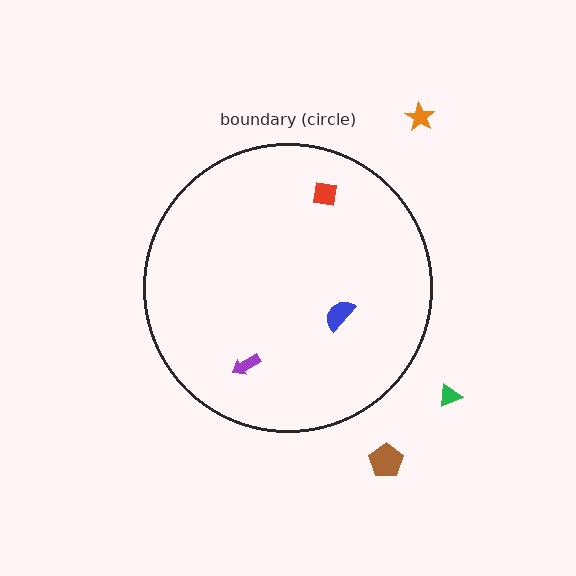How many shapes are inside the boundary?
3 inside, 3 outside.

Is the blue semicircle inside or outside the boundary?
Inside.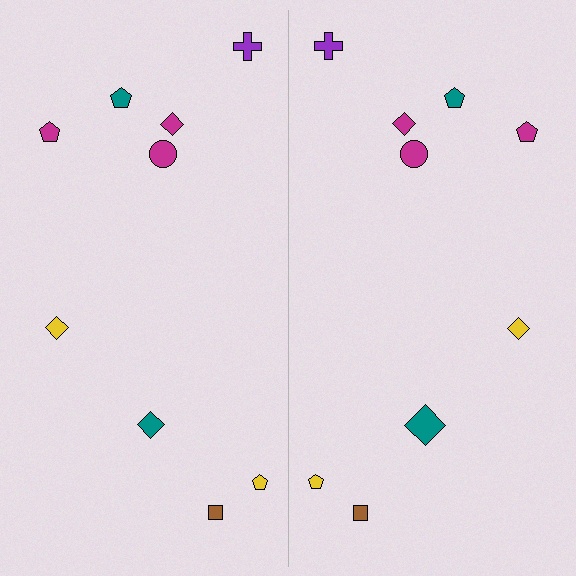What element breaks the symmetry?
The teal diamond on the right side has a different size than its mirror counterpart.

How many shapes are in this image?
There are 18 shapes in this image.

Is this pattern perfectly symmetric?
No, the pattern is not perfectly symmetric. The teal diamond on the right side has a different size than its mirror counterpart.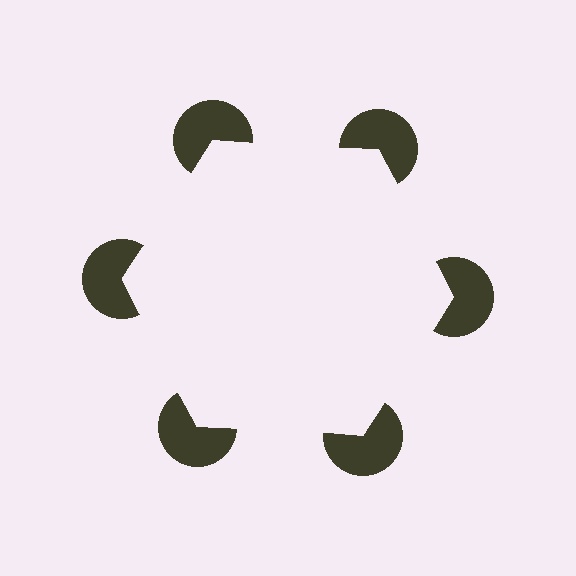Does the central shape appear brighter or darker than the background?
It typically appears slightly brighter than the background, even though no actual brightness change is drawn.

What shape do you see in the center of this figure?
An illusory hexagon — its edges are inferred from the aligned wedge cuts in the pac-man discs, not physically drawn.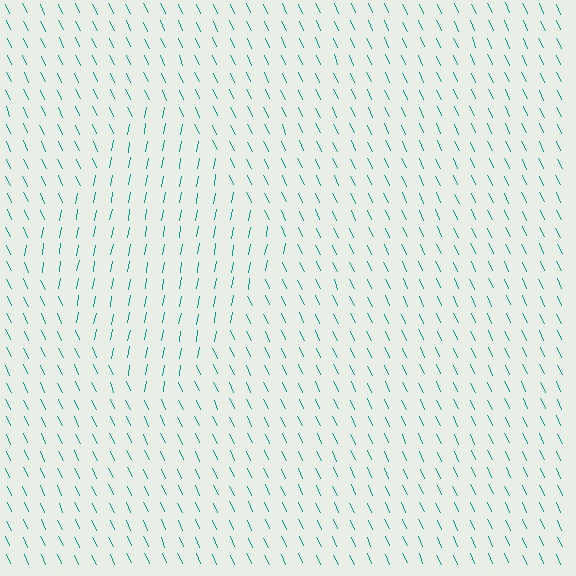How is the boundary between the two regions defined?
The boundary is defined purely by a change in line orientation (approximately 35 degrees difference). All lines are the same color and thickness.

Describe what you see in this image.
The image is filled with small teal line segments. A diamond region in the image has lines oriented differently from the surrounding lines, creating a visible texture boundary.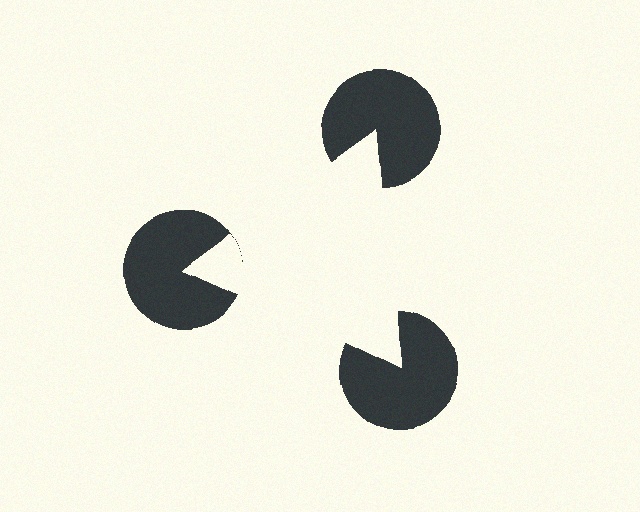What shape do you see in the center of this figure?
An illusory triangle — its edges are inferred from the aligned wedge cuts in the pac-man discs, not physically drawn.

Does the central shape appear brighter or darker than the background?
It typically appears slightly brighter than the background, even though no actual brightness change is drawn.